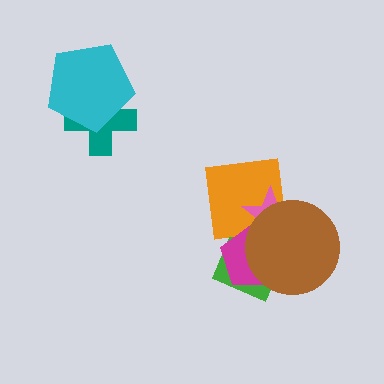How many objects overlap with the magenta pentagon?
4 objects overlap with the magenta pentagon.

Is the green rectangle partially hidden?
Yes, it is partially covered by another shape.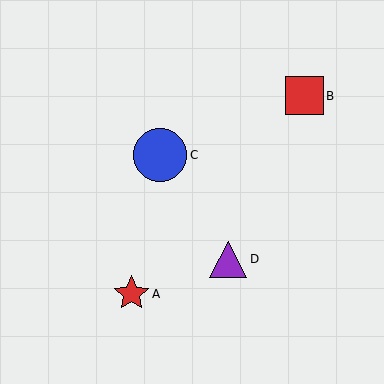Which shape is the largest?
The blue circle (labeled C) is the largest.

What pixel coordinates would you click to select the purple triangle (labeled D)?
Click at (228, 259) to select the purple triangle D.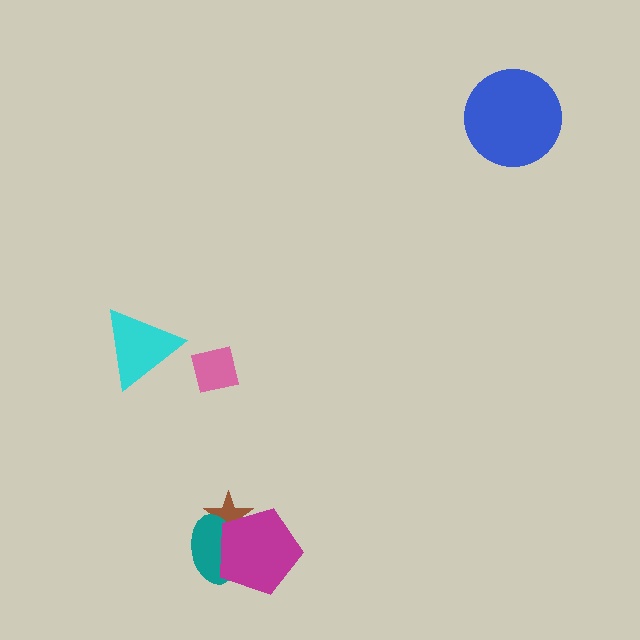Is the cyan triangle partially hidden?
No, no other shape covers it.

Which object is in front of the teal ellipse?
The magenta pentagon is in front of the teal ellipse.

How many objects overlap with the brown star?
2 objects overlap with the brown star.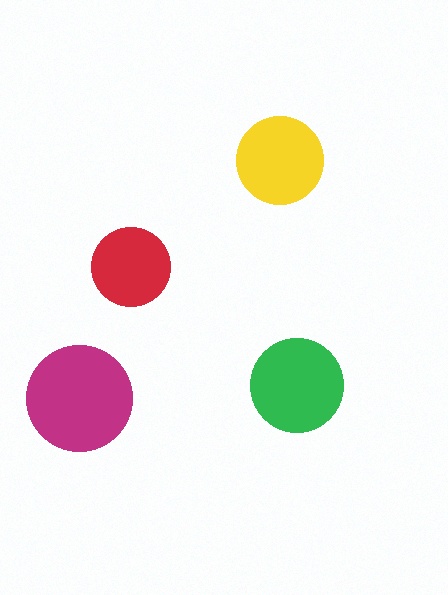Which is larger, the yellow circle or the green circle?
The green one.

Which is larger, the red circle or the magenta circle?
The magenta one.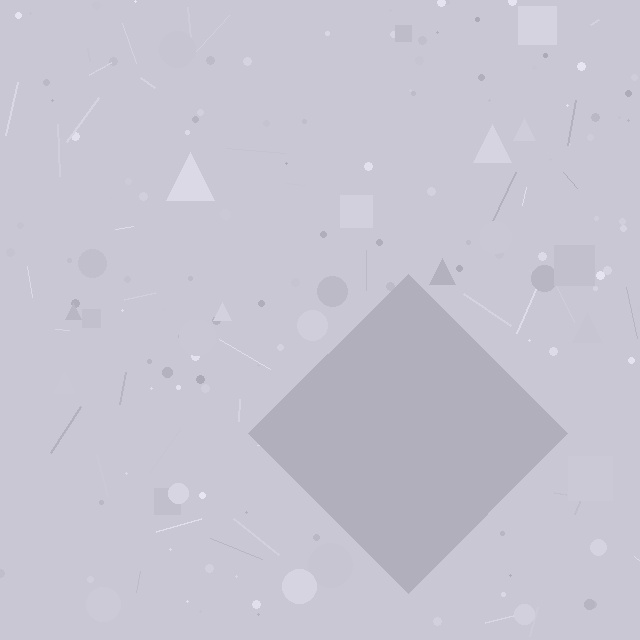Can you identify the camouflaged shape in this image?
The camouflaged shape is a diamond.